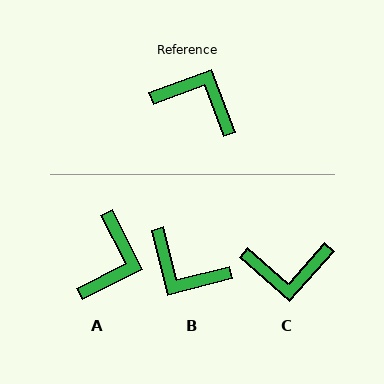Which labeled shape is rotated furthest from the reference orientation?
B, about 174 degrees away.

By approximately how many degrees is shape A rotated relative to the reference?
Approximately 84 degrees clockwise.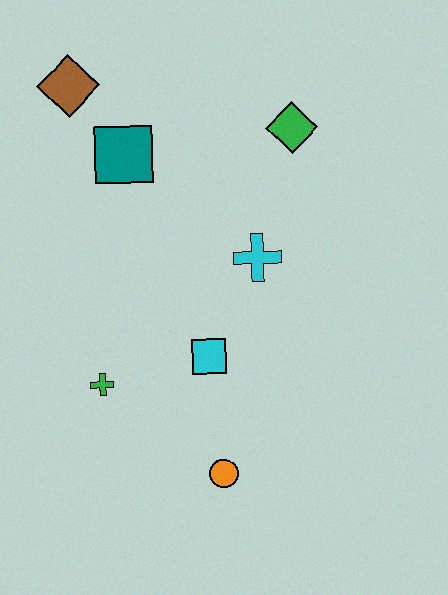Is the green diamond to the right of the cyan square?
Yes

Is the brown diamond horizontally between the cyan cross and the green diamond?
No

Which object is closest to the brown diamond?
The teal square is closest to the brown diamond.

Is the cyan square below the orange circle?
No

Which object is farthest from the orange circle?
The brown diamond is farthest from the orange circle.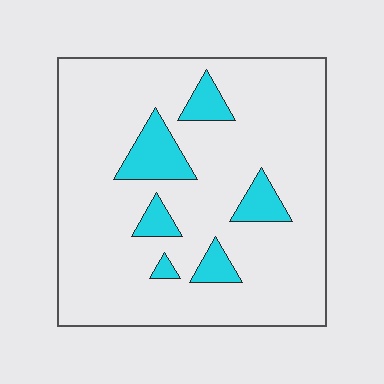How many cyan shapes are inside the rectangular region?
6.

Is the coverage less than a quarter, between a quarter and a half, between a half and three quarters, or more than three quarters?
Less than a quarter.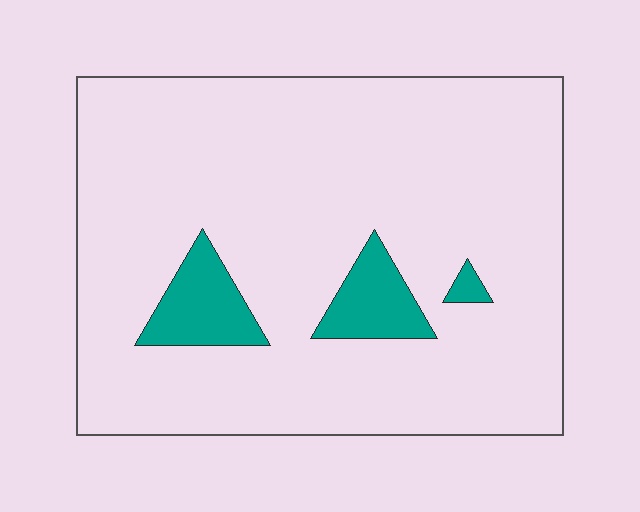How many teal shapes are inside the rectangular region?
3.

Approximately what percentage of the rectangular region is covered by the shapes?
Approximately 10%.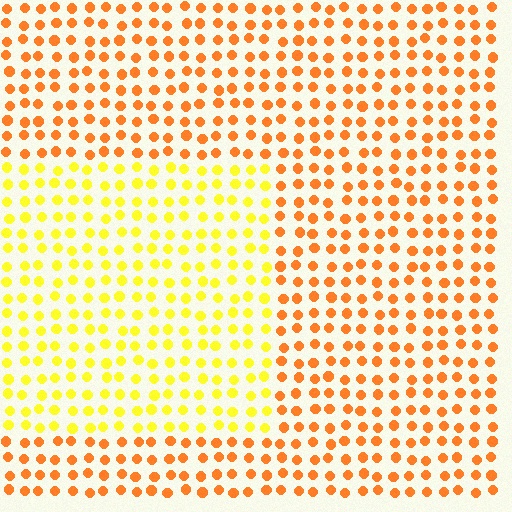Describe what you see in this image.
The image is filled with small orange elements in a uniform arrangement. A rectangle-shaped region is visible where the elements are tinted to a slightly different hue, forming a subtle color boundary.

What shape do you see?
I see a rectangle.